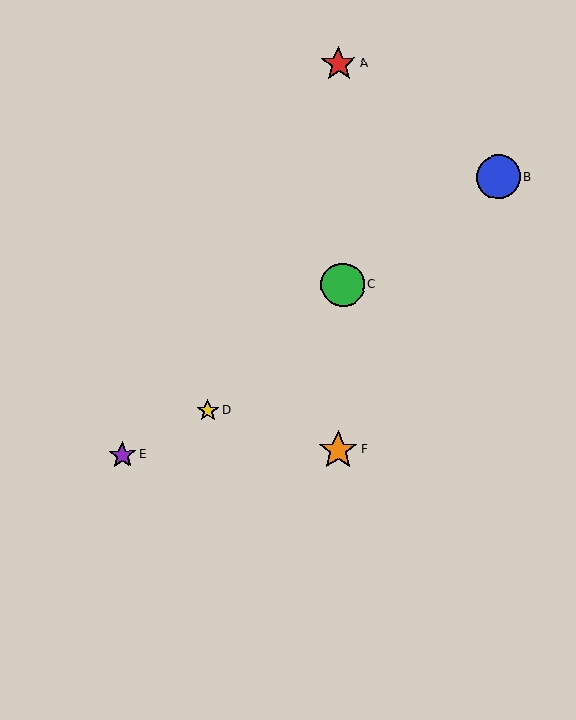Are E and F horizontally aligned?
Yes, both are at y≈455.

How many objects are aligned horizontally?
2 objects (E, F) are aligned horizontally.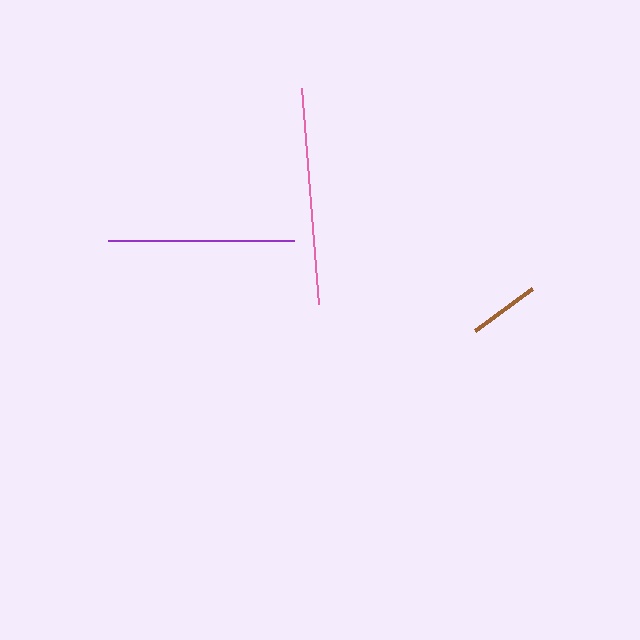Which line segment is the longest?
The pink line is the longest at approximately 217 pixels.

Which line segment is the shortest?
The brown line is the shortest at approximately 71 pixels.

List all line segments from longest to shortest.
From longest to shortest: pink, purple, brown.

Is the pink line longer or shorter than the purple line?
The pink line is longer than the purple line.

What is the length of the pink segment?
The pink segment is approximately 217 pixels long.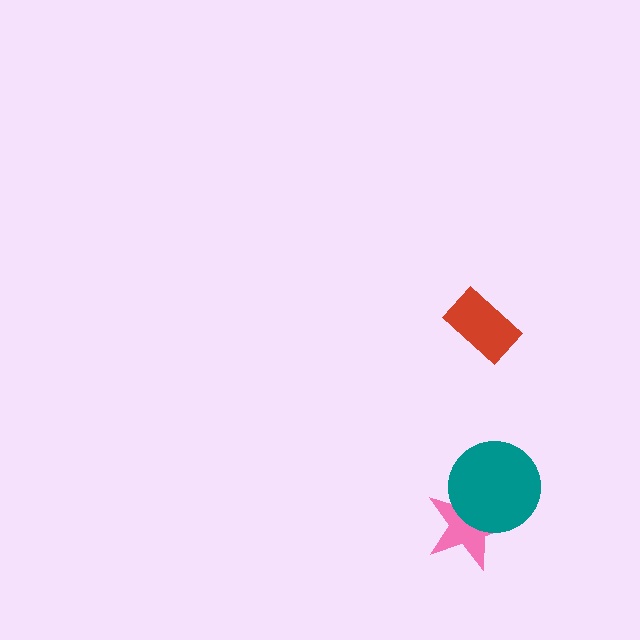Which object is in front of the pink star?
The teal circle is in front of the pink star.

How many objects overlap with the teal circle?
1 object overlaps with the teal circle.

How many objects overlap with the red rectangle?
0 objects overlap with the red rectangle.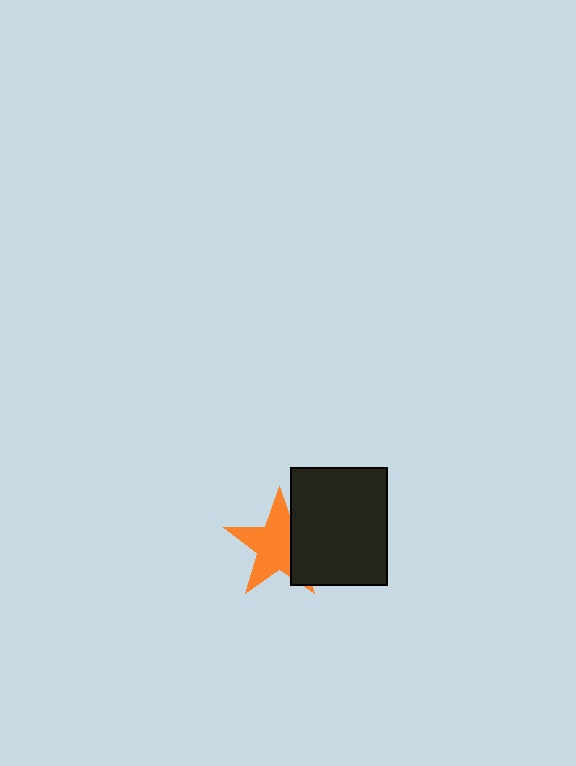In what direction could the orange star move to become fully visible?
The orange star could move left. That would shift it out from behind the black rectangle entirely.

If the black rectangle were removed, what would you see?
You would see the complete orange star.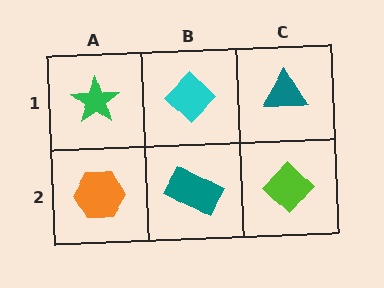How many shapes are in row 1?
3 shapes.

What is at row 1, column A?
A green star.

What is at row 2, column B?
A teal rectangle.